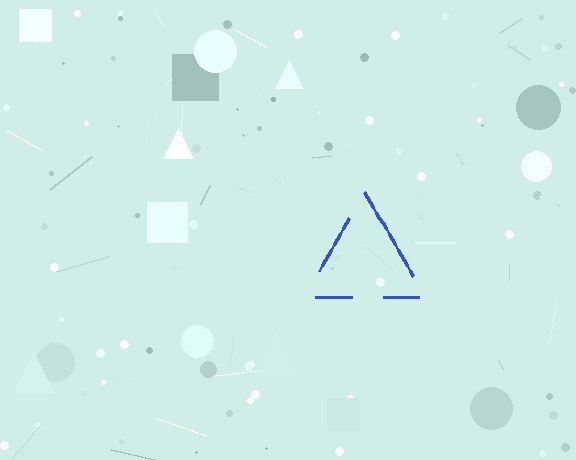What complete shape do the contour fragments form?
The contour fragments form a triangle.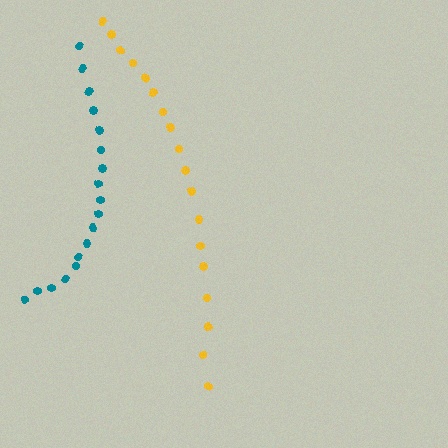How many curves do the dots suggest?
There are 2 distinct paths.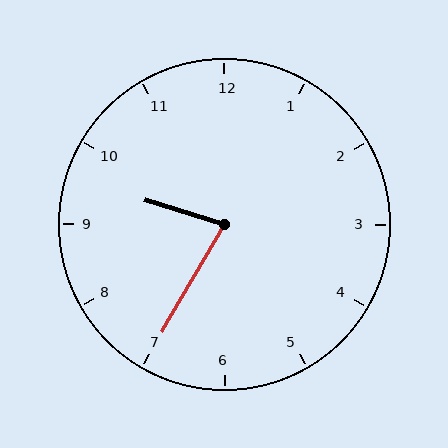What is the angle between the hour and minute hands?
Approximately 78 degrees.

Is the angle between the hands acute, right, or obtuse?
It is acute.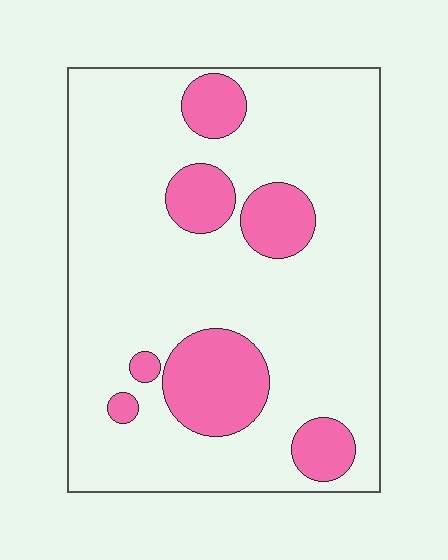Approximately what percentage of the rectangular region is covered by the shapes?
Approximately 20%.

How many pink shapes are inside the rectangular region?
7.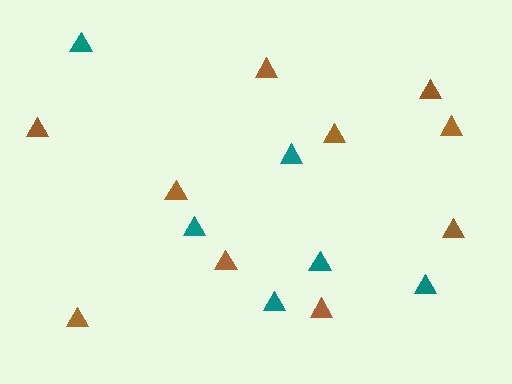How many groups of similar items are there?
There are 2 groups: one group of teal triangles (6) and one group of brown triangles (10).